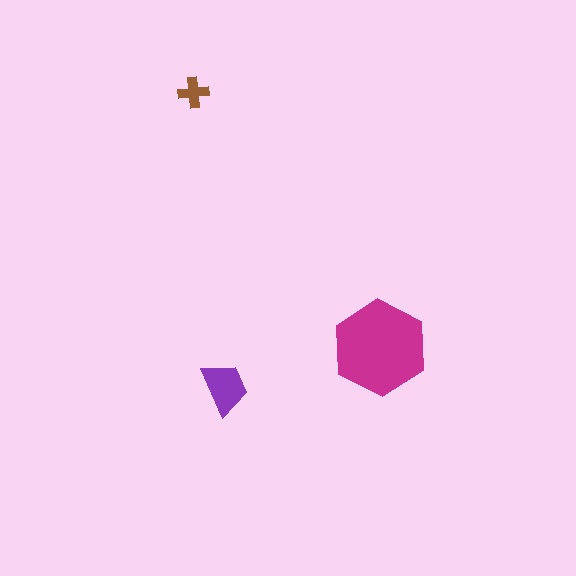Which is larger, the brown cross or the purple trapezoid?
The purple trapezoid.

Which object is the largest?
The magenta hexagon.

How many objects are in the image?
There are 3 objects in the image.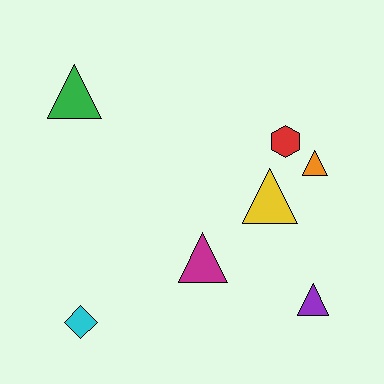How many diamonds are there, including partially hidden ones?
There is 1 diamond.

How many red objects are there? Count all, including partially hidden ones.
There is 1 red object.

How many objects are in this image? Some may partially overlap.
There are 7 objects.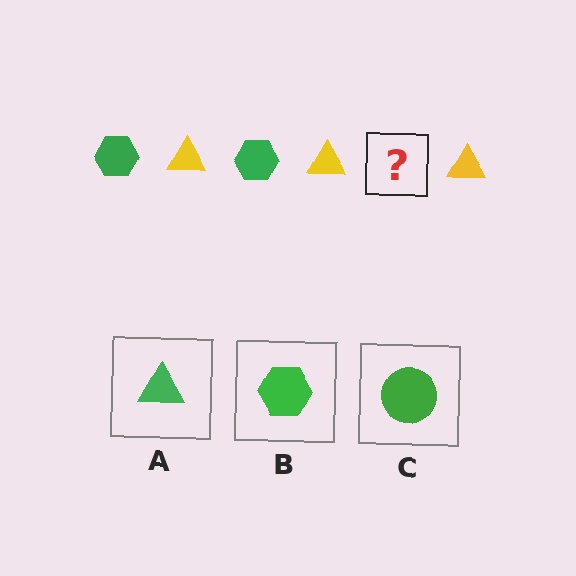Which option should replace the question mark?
Option B.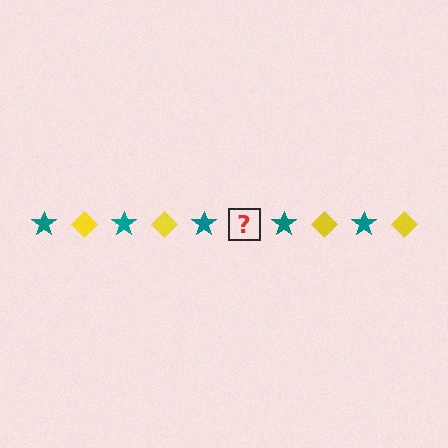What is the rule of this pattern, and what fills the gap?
The rule is that the pattern alternates between teal star and yellow diamond. The gap should be filled with a yellow diamond.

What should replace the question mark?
The question mark should be replaced with a yellow diamond.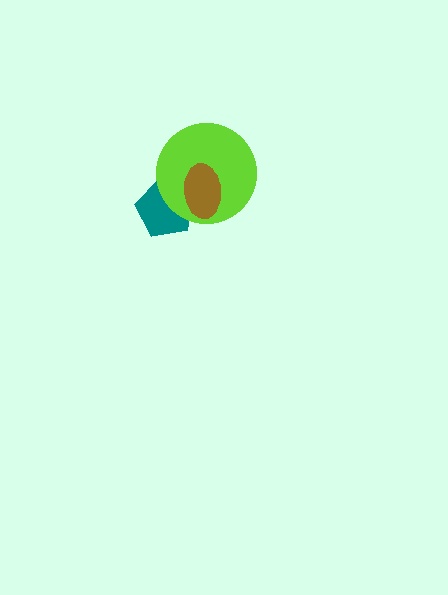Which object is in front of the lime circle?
The brown ellipse is in front of the lime circle.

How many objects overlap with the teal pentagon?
2 objects overlap with the teal pentagon.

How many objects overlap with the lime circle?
2 objects overlap with the lime circle.